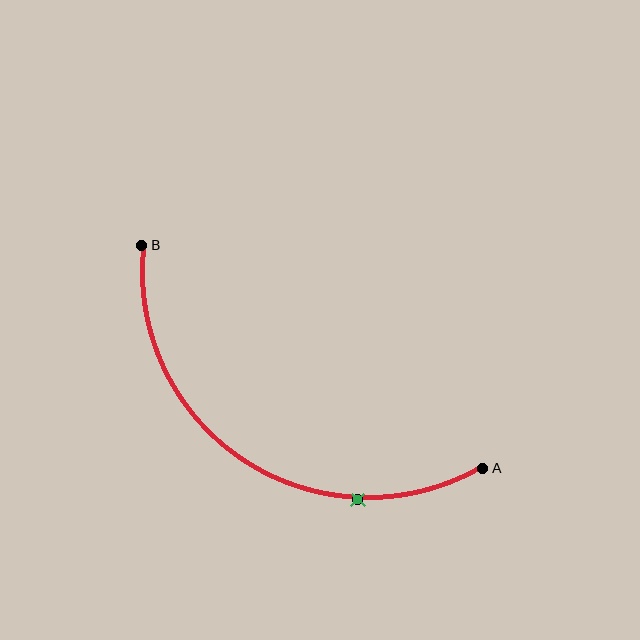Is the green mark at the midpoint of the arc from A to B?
No. The green mark lies on the arc but is closer to endpoint A. The arc midpoint would be at the point on the curve equidistant along the arc from both A and B.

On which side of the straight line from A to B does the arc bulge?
The arc bulges below the straight line connecting A and B.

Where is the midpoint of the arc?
The arc midpoint is the point on the curve farthest from the straight line joining A and B. It sits below that line.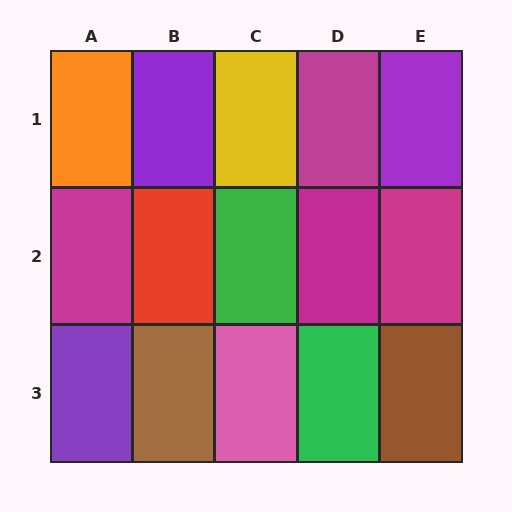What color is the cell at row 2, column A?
Magenta.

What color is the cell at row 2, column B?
Red.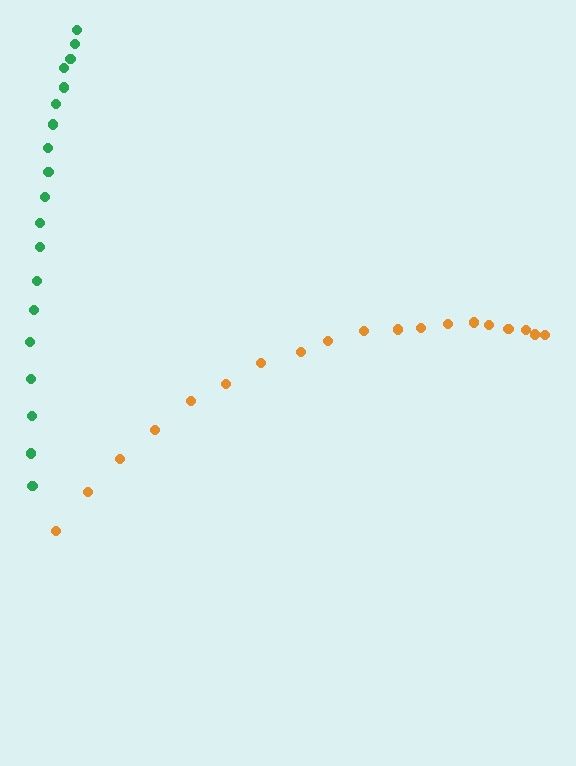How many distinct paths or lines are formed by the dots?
There are 2 distinct paths.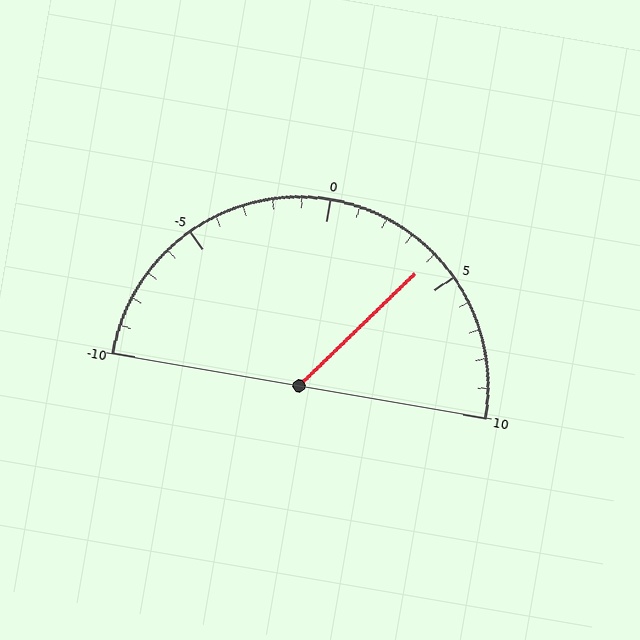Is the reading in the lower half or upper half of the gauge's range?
The reading is in the upper half of the range (-10 to 10).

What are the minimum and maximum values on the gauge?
The gauge ranges from -10 to 10.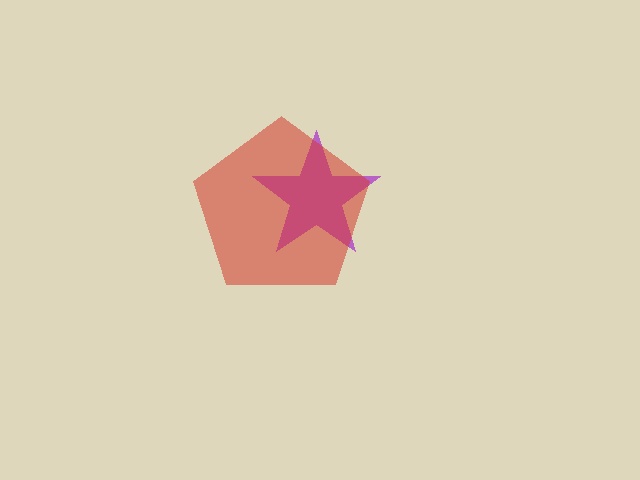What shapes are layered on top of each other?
The layered shapes are: a purple star, a red pentagon.